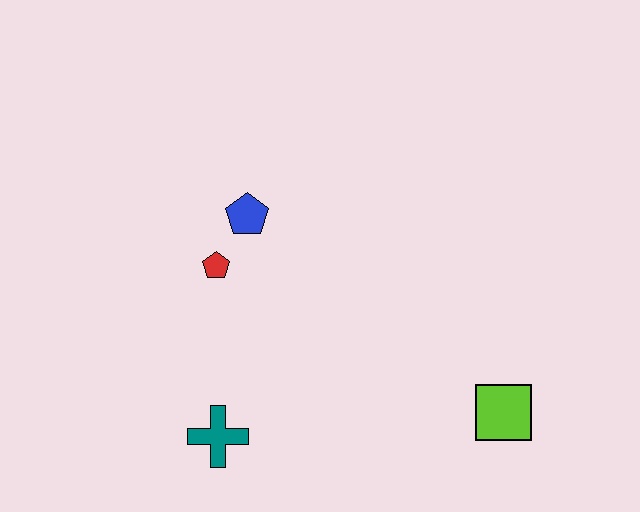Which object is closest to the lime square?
The teal cross is closest to the lime square.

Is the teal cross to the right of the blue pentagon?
No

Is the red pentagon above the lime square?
Yes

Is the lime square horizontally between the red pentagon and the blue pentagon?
No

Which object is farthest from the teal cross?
The lime square is farthest from the teal cross.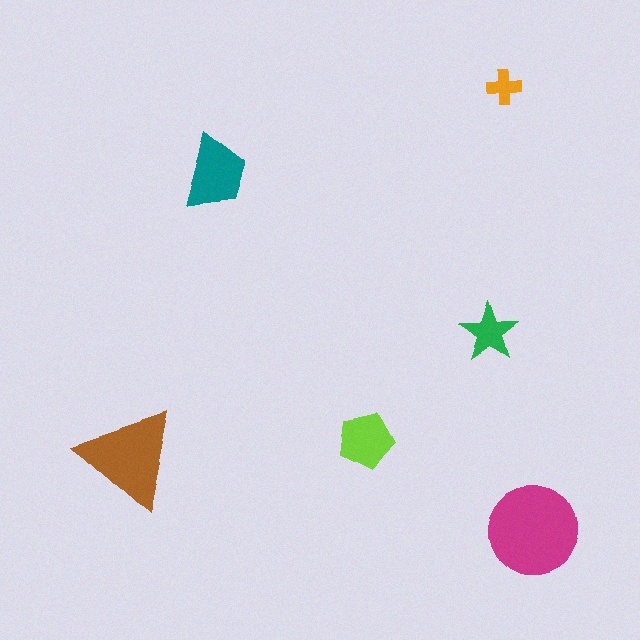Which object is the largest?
The magenta circle.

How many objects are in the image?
There are 6 objects in the image.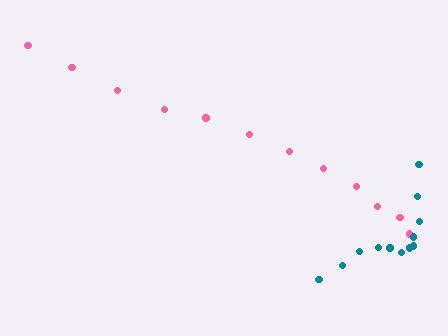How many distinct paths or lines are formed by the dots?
There are 2 distinct paths.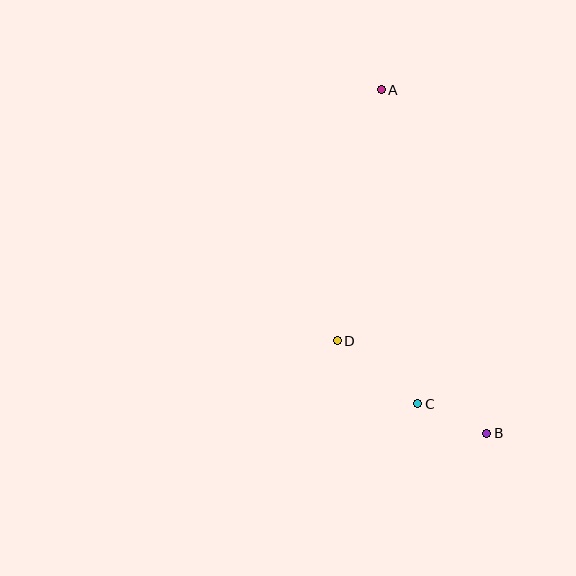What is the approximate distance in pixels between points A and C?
The distance between A and C is approximately 316 pixels.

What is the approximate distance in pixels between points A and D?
The distance between A and D is approximately 255 pixels.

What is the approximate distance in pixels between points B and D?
The distance between B and D is approximately 176 pixels.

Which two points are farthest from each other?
Points A and B are farthest from each other.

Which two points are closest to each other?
Points B and C are closest to each other.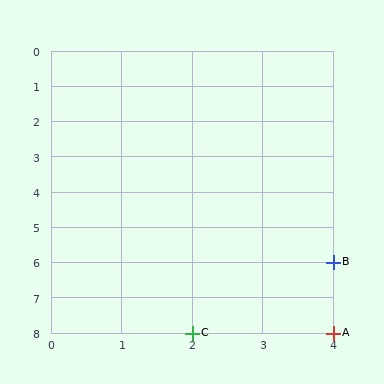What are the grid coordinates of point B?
Point B is at grid coordinates (4, 6).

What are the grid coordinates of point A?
Point A is at grid coordinates (4, 8).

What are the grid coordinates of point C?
Point C is at grid coordinates (2, 8).